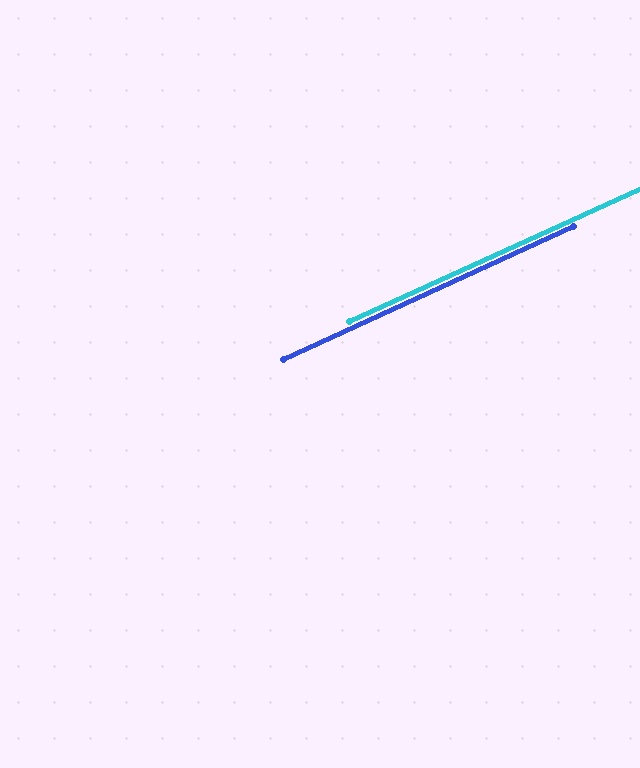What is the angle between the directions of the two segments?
Approximately 0 degrees.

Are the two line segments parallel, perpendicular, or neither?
Parallel — their directions differ by only 0.2°.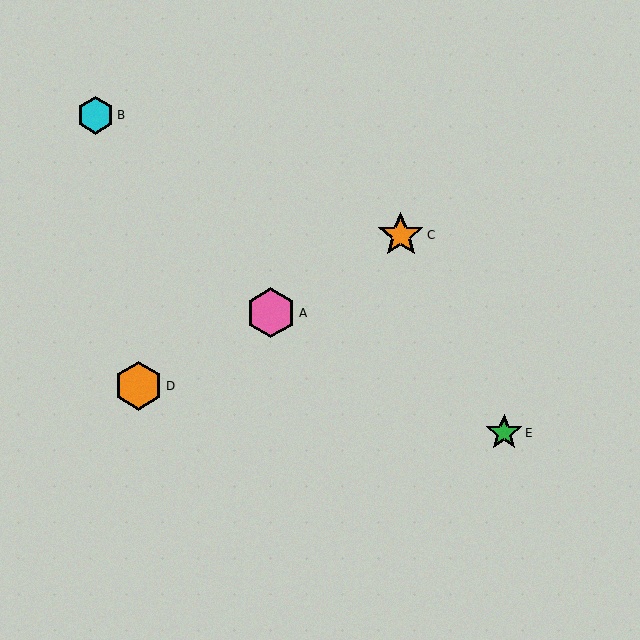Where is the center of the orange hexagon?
The center of the orange hexagon is at (139, 386).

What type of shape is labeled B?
Shape B is a cyan hexagon.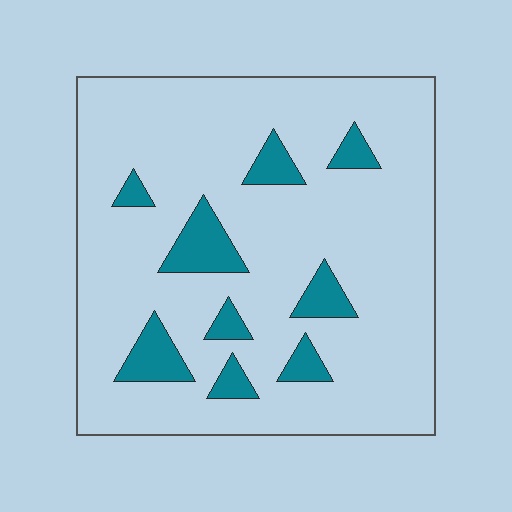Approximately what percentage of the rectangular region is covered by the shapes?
Approximately 15%.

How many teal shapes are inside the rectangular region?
9.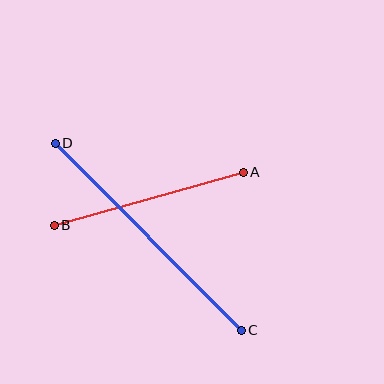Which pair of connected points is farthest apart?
Points C and D are farthest apart.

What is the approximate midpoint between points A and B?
The midpoint is at approximately (149, 199) pixels.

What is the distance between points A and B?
The distance is approximately 196 pixels.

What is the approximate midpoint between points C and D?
The midpoint is at approximately (148, 237) pixels.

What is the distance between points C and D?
The distance is approximately 264 pixels.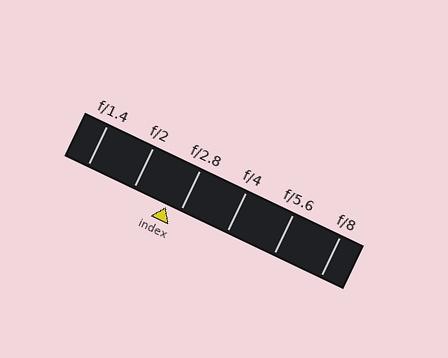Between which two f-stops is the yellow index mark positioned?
The index mark is between f/2 and f/2.8.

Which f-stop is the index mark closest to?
The index mark is closest to f/2.8.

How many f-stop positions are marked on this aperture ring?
There are 6 f-stop positions marked.